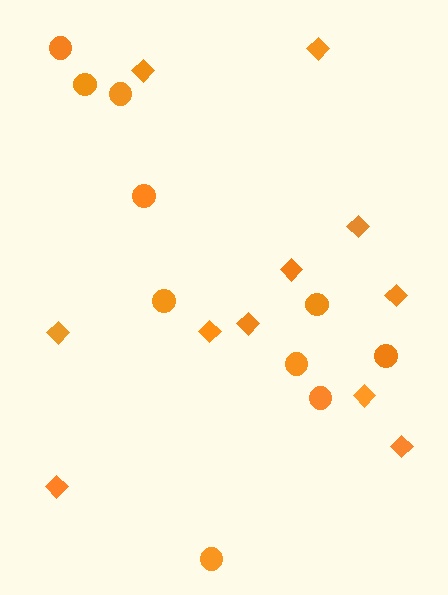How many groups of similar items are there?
There are 2 groups: one group of diamonds (11) and one group of circles (10).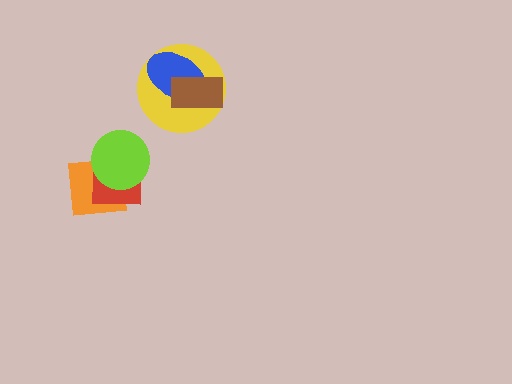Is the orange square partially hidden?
Yes, it is partially covered by another shape.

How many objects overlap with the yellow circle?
2 objects overlap with the yellow circle.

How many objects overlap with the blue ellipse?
2 objects overlap with the blue ellipse.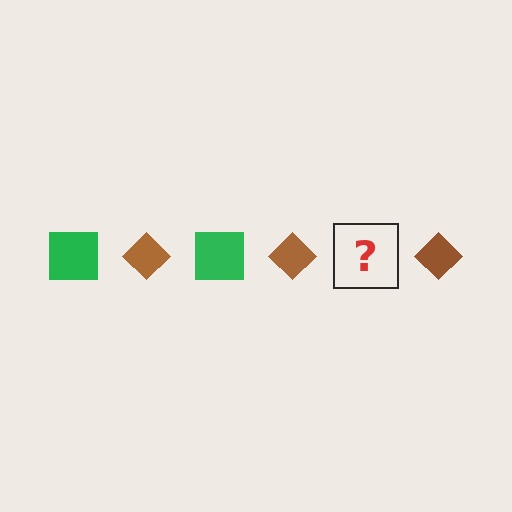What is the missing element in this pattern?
The missing element is a green square.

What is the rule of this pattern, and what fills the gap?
The rule is that the pattern alternates between green square and brown diamond. The gap should be filled with a green square.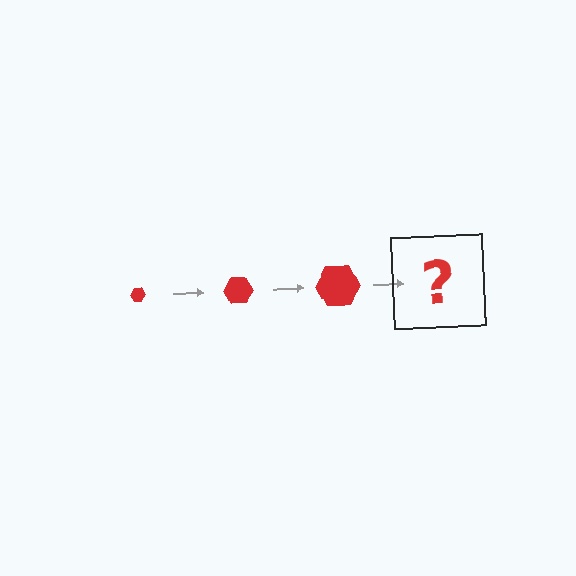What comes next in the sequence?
The next element should be a red hexagon, larger than the previous one.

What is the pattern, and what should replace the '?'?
The pattern is that the hexagon gets progressively larger each step. The '?' should be a red hexagon, larger than the previous one.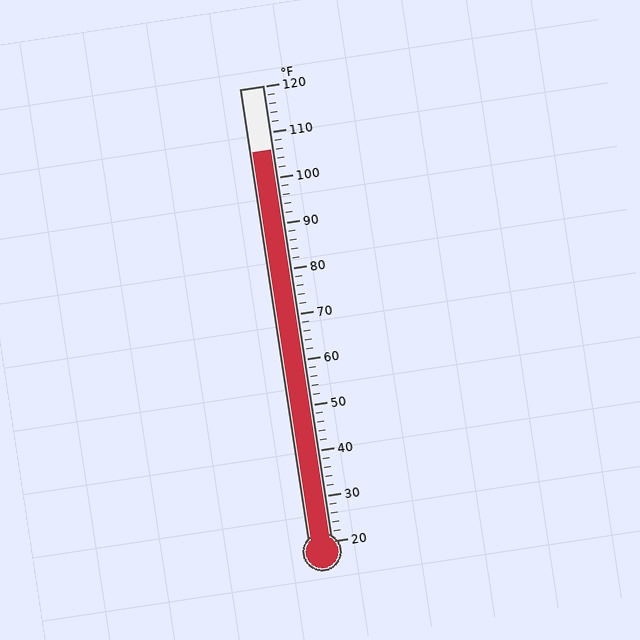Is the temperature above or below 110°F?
The temperature is below 110°F.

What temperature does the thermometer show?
The thermometer shows approximately 106°F.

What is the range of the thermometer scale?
The thermometer scale ranges from 20°F to 120°F.